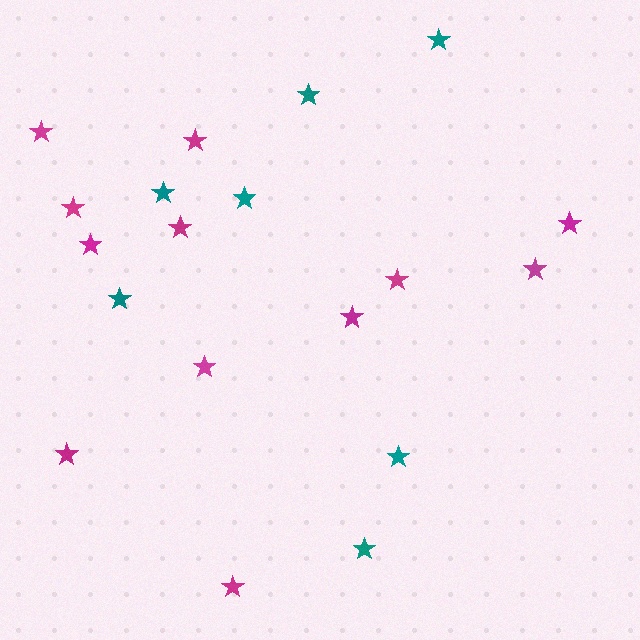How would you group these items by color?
There are 2 groups: one group of magenta stars (12) and one group of teal stars (7).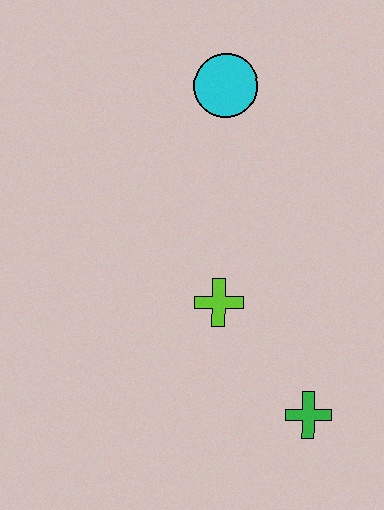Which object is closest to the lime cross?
The green cross is closest to the lime cross.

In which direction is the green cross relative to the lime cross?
The green cross is below the lime cross.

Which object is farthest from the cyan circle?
The green cross is farthest from the cyan circle.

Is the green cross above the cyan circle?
No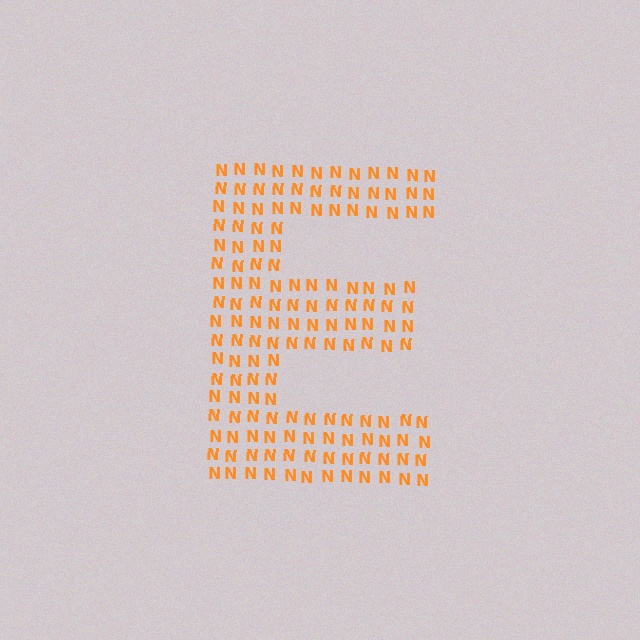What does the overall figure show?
The overall figure shows the letter E.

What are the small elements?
The small elements are letter N's.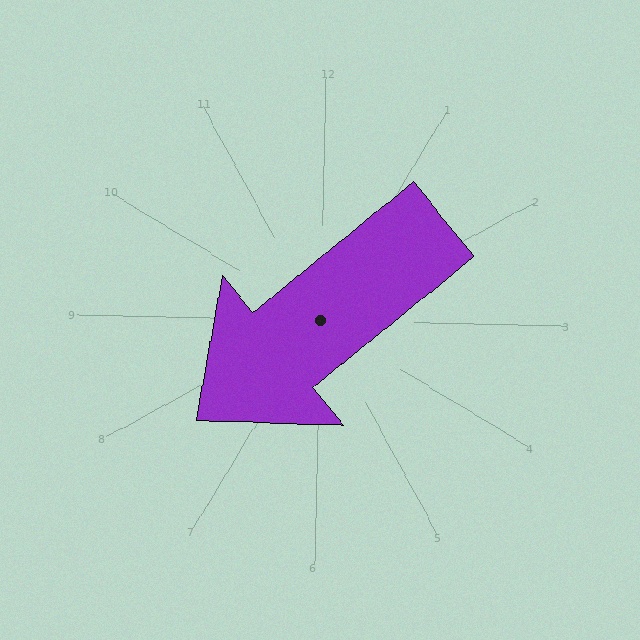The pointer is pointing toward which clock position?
Roughly 8 o'clock.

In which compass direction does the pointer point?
Southwest.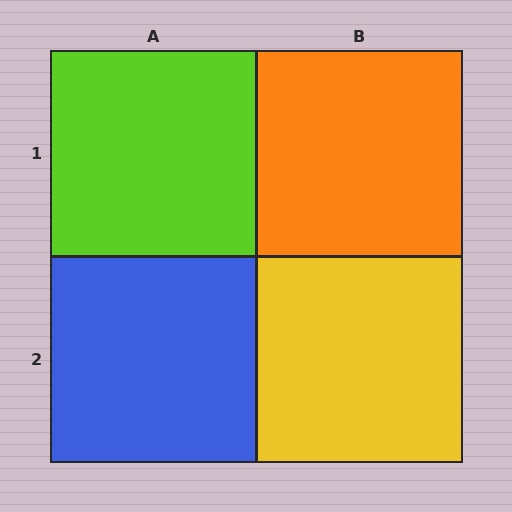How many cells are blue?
1 cell is blue.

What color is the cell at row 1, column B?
Orange.